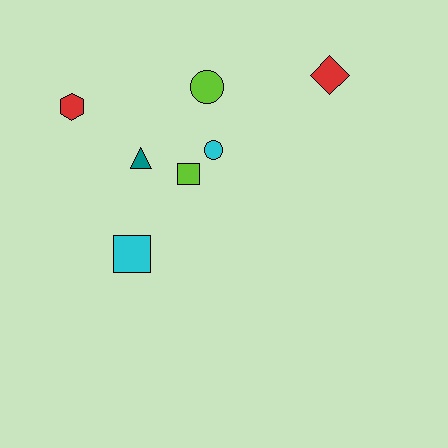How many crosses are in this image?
There are no crosses.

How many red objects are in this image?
There are 2 red objects.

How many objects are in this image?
There are 7 objects.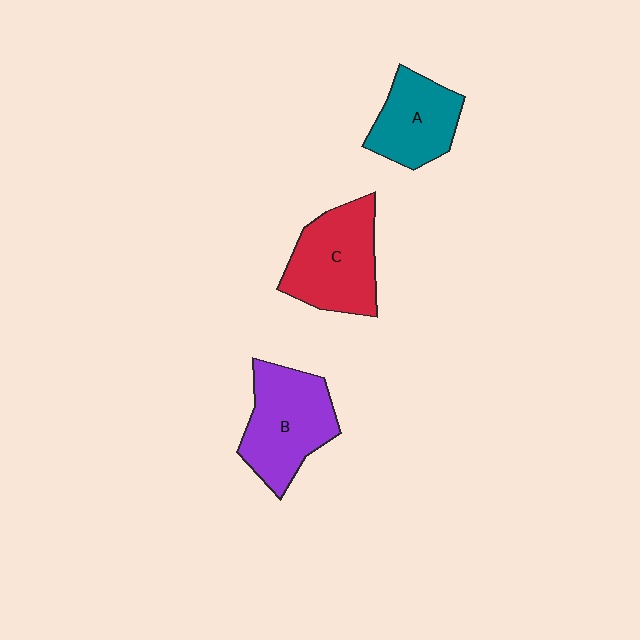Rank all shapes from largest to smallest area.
From largest to smallest: B (purple), C (red), A (teal).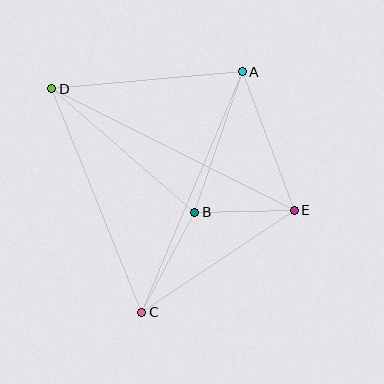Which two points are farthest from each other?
Points D and E are farthest from each other.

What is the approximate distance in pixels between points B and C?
The distance between B and C is approximately 113 pixels.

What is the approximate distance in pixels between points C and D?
The distance between C and D is approximately 241 pixels.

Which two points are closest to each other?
Points B and E are closest to each other.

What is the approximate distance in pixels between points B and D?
The distance between B and D is approximately 189 pixels.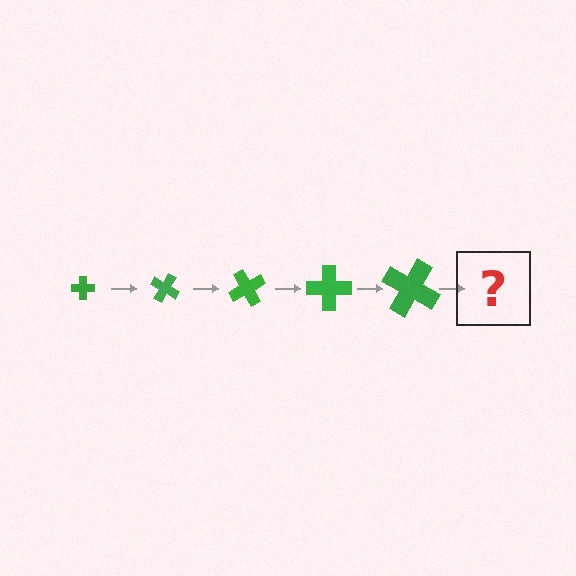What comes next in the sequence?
The next element should be a cross, larger than the previous one and rotated 150 degrees from the start.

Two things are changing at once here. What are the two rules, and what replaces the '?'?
The two rules are that the cross grows larger each step and it rotates 30 degrees each step. The '?' should be a cross, larger than the previous one and rotated 150 degrees from the start.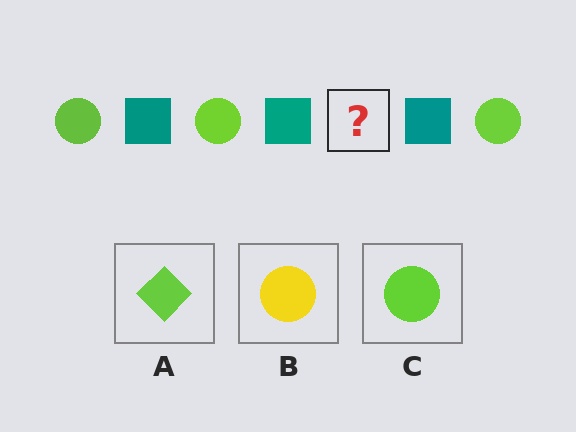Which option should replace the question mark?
Option C.